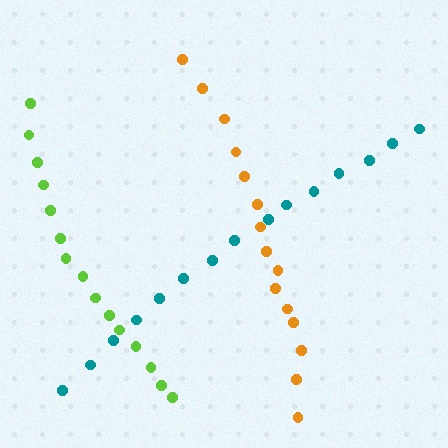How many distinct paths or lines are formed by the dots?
There are 3 distinct paths.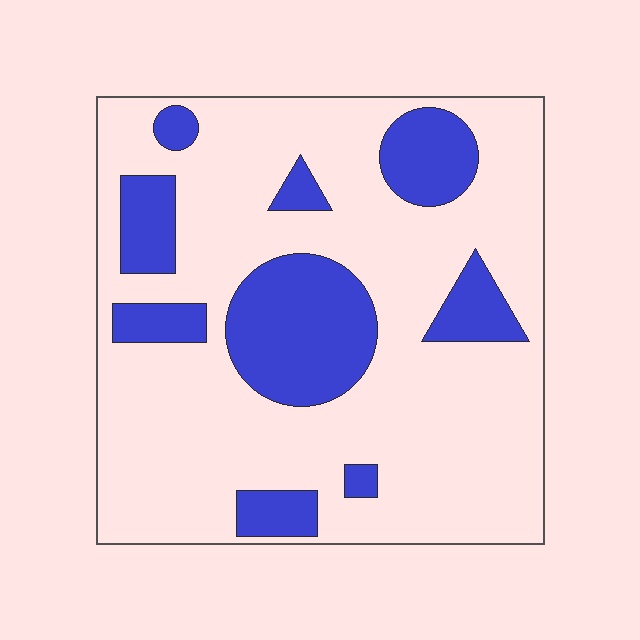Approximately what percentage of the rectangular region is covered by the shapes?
Approximately 25%.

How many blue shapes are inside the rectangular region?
9.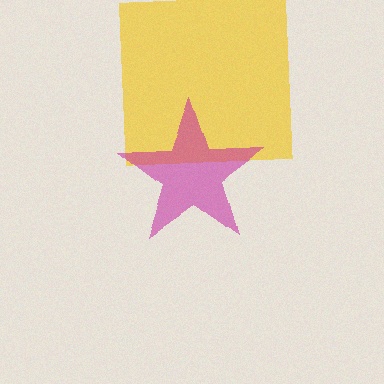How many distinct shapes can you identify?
There are 2 distinct shapes: a yellow square, a magenta star.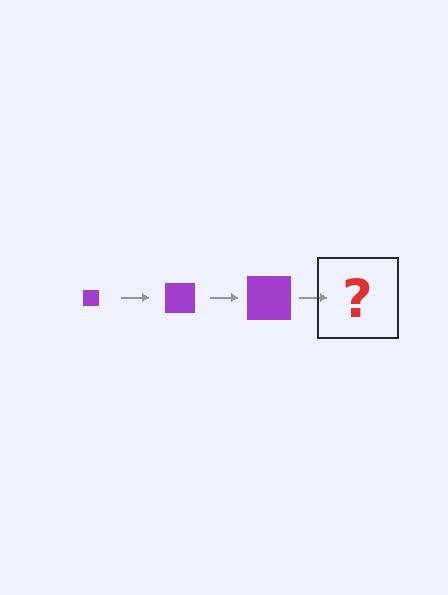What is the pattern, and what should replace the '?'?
The pattern is that the square gets progressively larger each step. The '?' should be a purple square, larger than the previous one.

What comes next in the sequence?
The next element should be a purple square, larger than the previous one.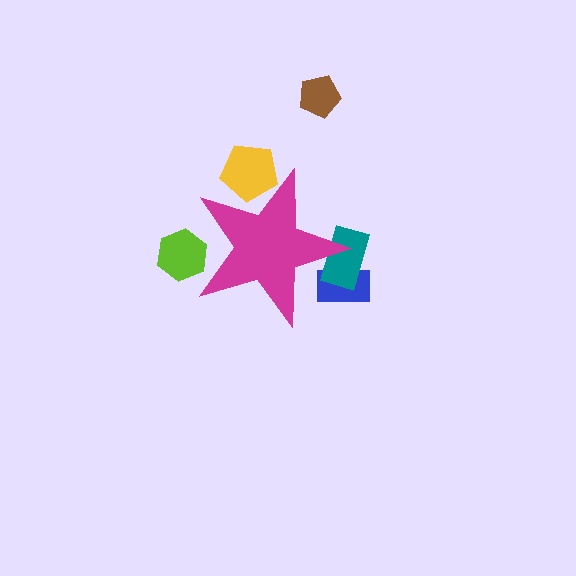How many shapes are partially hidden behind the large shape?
4 shapes are partially hidden.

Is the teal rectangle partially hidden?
Yes, the teal rectangle is partially hidden behind the magenta star.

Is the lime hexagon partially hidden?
Yes, the lime hexagon is partially hidden behind the magenta star.